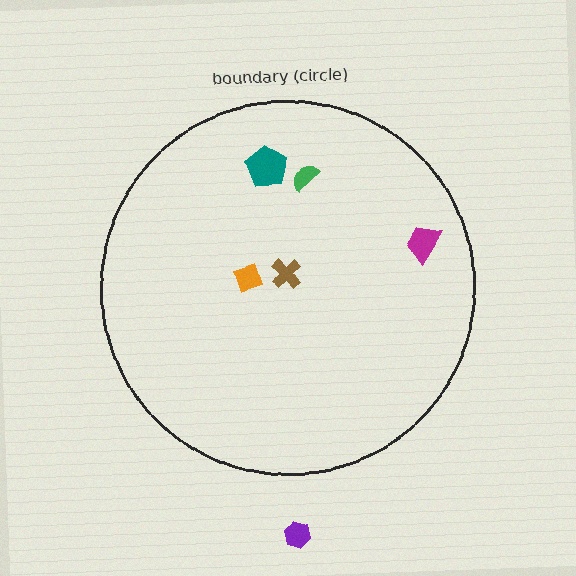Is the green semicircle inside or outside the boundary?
Inside.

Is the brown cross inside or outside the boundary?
Inside.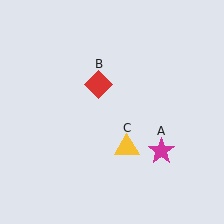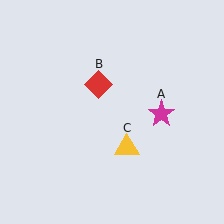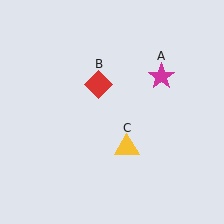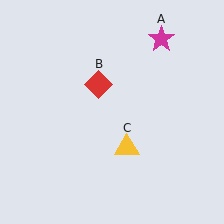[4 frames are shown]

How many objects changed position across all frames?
1 object changed position: magenta star (object A).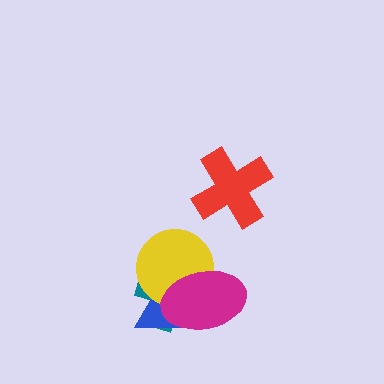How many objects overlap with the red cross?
0 objects overlap with the red cross.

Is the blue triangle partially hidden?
Yes, it is partially covered by another shape.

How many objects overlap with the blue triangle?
3 objects overlap with the blue triangle.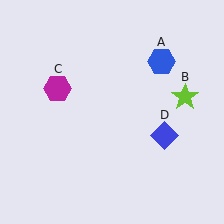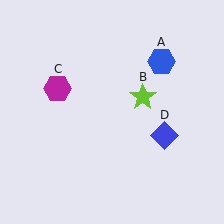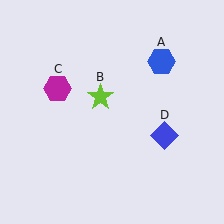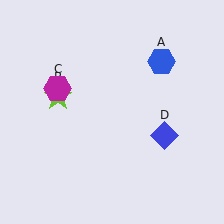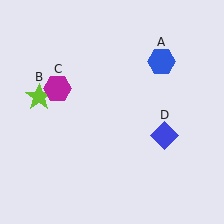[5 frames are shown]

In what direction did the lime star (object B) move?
The lime star (object B) moved left.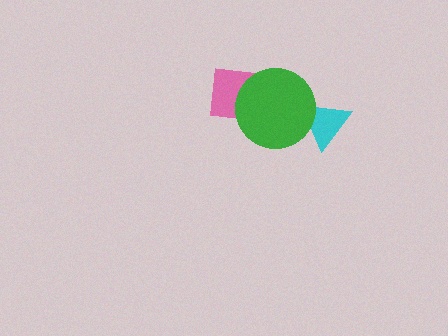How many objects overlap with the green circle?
2 objects overlap with the green circle.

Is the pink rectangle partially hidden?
Yes, it is partially covered by another shape.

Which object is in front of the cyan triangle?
The green circle is in front of the cyan triangle.